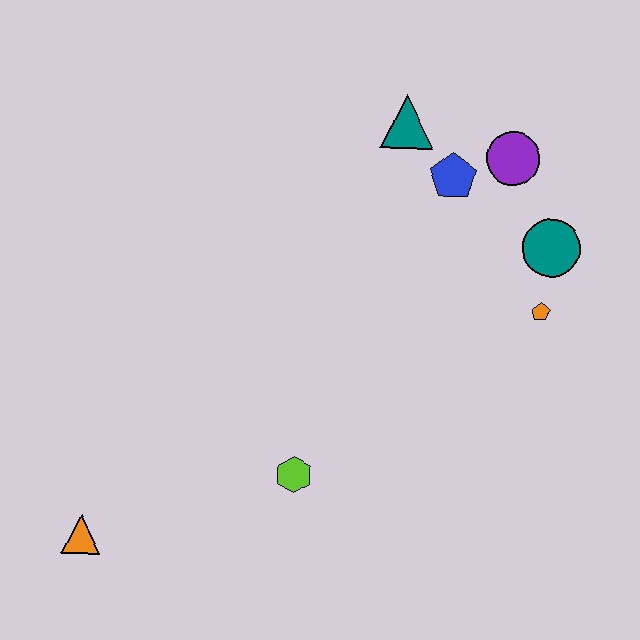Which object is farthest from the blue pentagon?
The orange triangle is farthest from the blue pentagon.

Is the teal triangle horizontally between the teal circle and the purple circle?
No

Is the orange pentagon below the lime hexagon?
No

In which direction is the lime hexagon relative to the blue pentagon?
The lime hexagon is below the blue pentagon.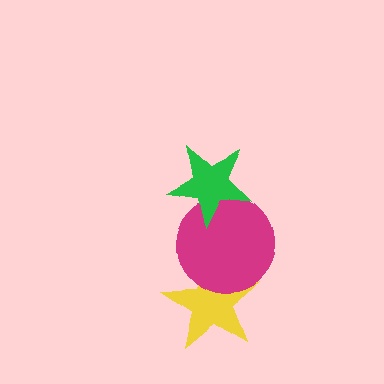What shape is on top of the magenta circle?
The green star is on top of the magenta circle.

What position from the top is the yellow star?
The yellow star is 3rd from the top.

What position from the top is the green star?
The green star is 1st from the top.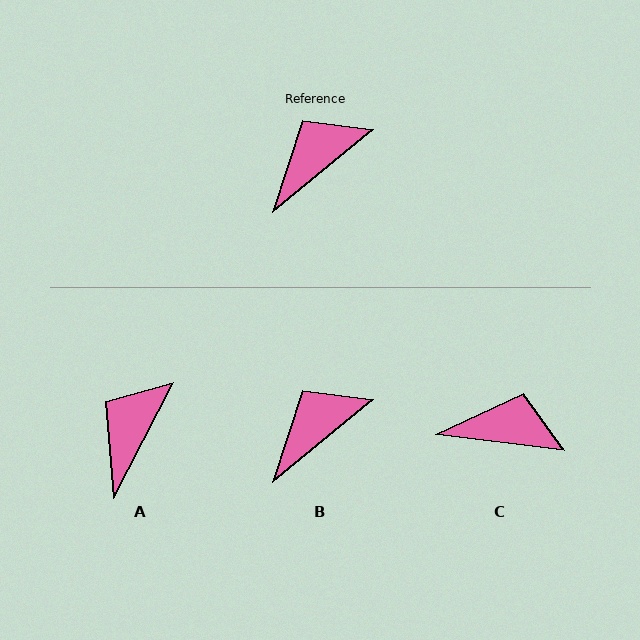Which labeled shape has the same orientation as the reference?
B.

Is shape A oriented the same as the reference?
No, it is off by about 23 degrees.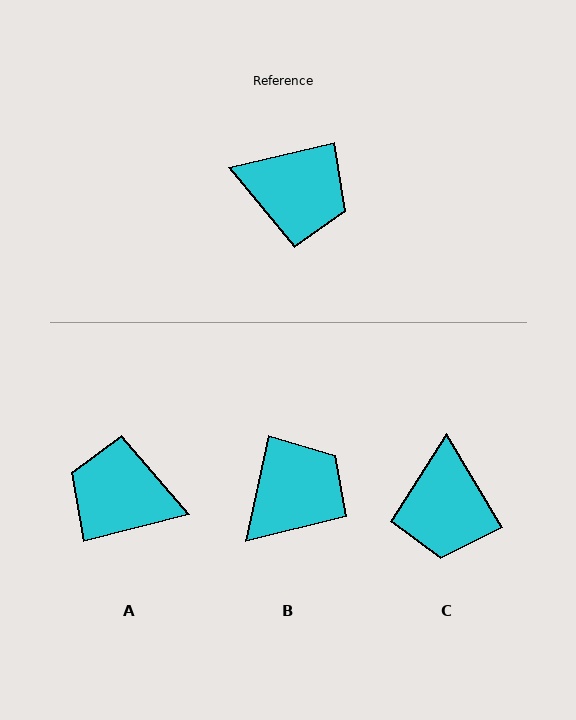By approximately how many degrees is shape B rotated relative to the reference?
Approximately 64 degrees counter-clockwise.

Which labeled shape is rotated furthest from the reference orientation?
A, about 179 degrees away.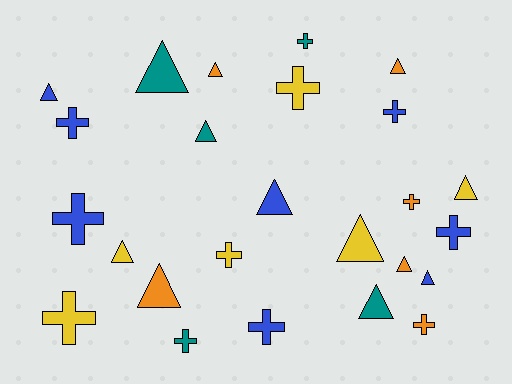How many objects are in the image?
There are 25 objects.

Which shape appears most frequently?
Triangle, with 13 objects.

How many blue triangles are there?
There are 3 blue triangles.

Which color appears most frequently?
Blue, with 8 objects.